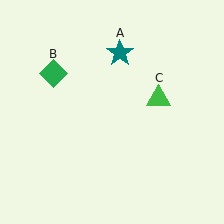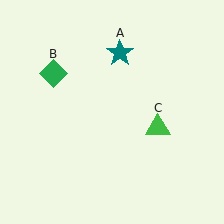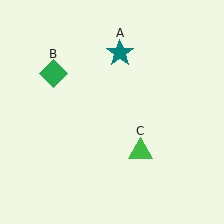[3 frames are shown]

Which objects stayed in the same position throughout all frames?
Teal star (object A) and green diamond (object B) remained stationary.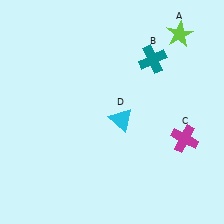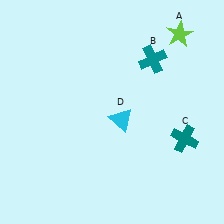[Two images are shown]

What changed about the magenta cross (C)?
In Image 1, C is magenta. In Image 2, it changed to teal.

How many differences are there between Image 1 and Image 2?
There is 1 difference between the two images.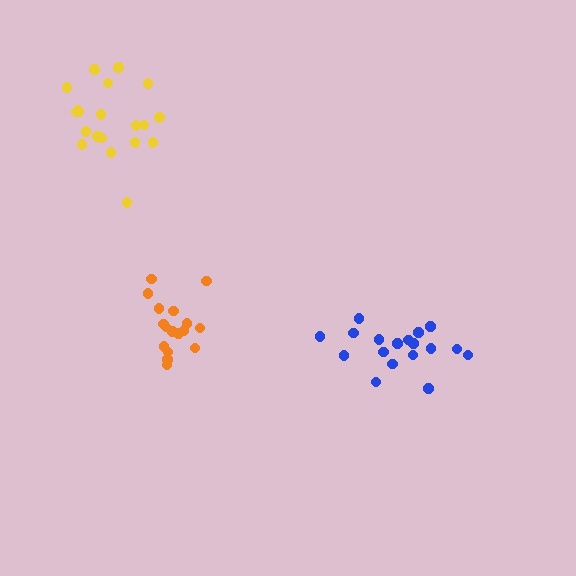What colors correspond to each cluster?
The clusters are colored: yellow, blue, orange.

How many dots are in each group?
Group 1: 20 dots, Group 2: 18 dots, Group 3: 17 dots (55 total).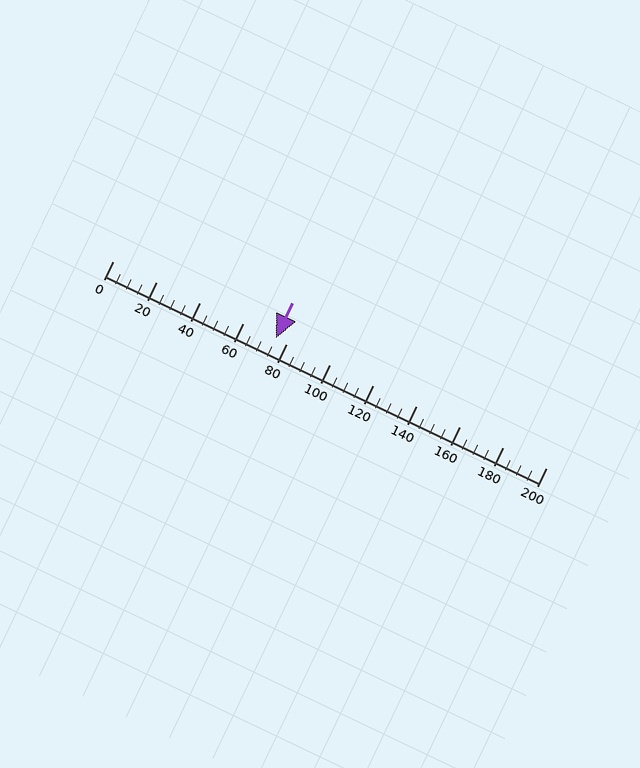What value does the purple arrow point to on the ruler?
The purple arrow points to approximately 75.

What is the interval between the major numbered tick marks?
The major tick marks are spaced 20 units apart.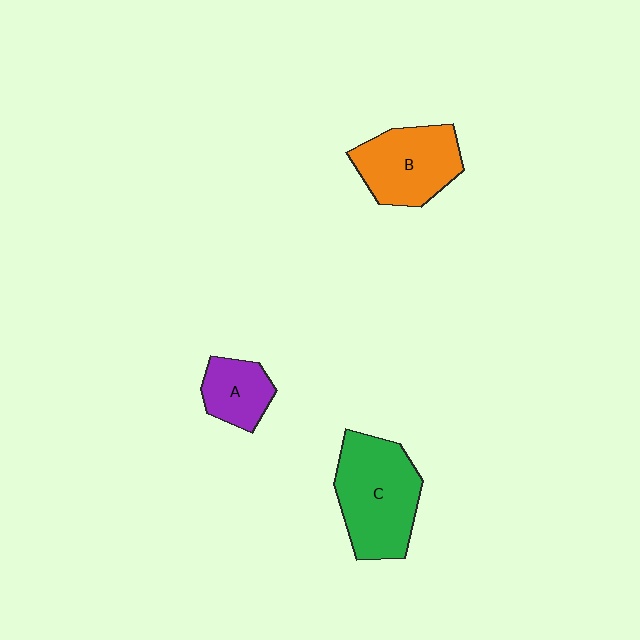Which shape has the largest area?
Shape C (green).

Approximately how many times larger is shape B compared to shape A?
Approximately 1.7 times.